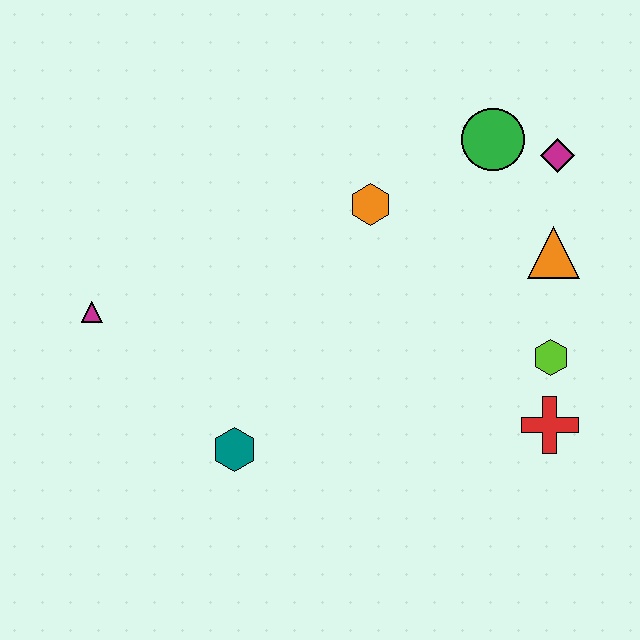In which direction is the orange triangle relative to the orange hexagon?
The orange triangle is to the right of the orange hexagon.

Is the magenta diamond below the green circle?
Yes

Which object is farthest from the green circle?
The magenta triangle is farthest from the green circle.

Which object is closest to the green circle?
The magenta diamond is closest to the green circle.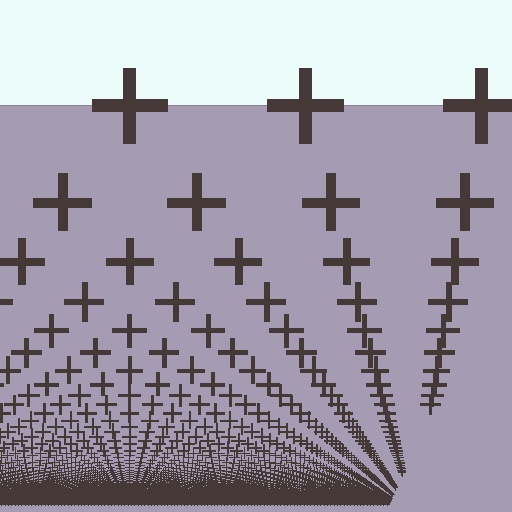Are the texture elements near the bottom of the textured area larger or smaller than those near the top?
Smaller. The gradient is inverted — elements near the bottom are smaller and denser.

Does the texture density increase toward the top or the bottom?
Density increases toward the bottom.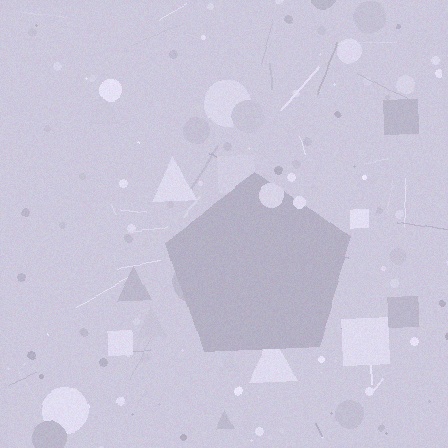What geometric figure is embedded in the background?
A pentagon is embedded in the background.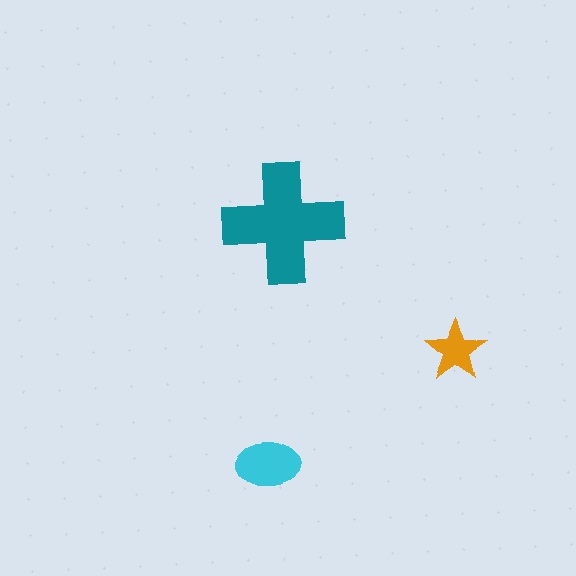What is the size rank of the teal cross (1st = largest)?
1st.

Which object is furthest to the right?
The orange star is rightmost.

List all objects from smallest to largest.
The orange star, the cyan ellipse, the teal cross.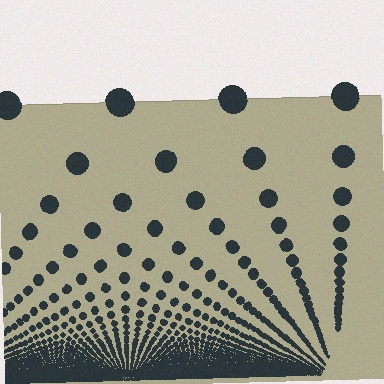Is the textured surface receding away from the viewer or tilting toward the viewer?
The surface appears to tilt toward the viewer. Texture elements get larger and sparser toward the top.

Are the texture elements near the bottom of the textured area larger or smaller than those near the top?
Smaller. The gradient is inverted — elements near the bottom are smaller and denser.